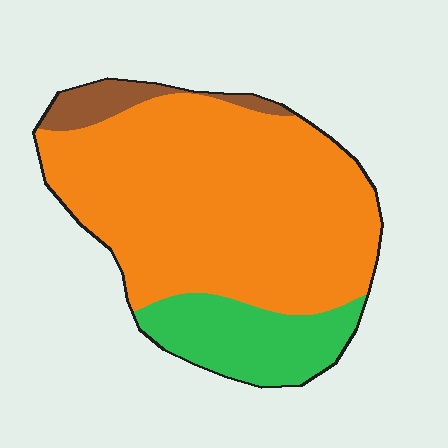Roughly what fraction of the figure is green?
Green takes up about one fifth (1/5) of the figure.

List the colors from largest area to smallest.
From largest to smallest: orange, green, brown.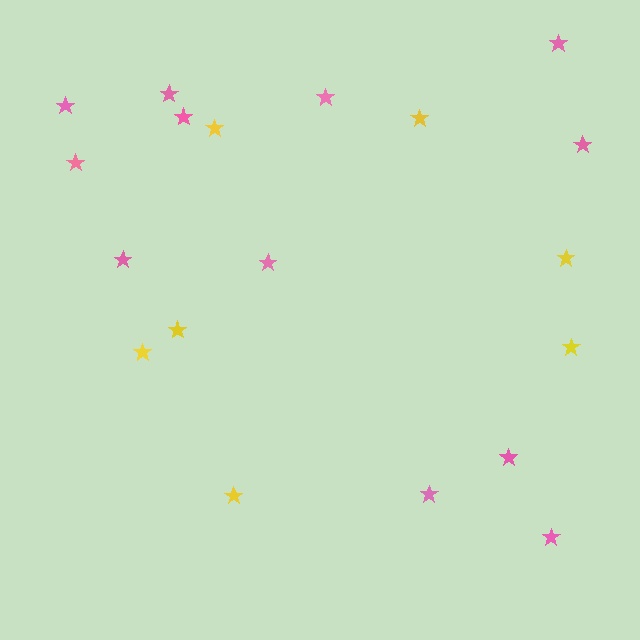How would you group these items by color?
There are 2 groups: one group of pink stars (12) and one group of yellow stars (7).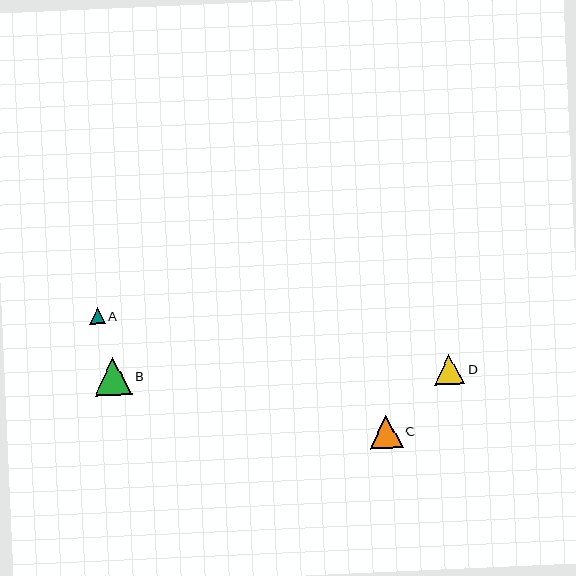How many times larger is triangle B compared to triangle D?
Triangle B is approximately 1.3 times the size of triangle D.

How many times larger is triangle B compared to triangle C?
Triangle B is approximately 1.1 times the size of triangle C.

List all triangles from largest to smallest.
From largest to smallest: B, C, D, A.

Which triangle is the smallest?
Triangle A is the smallest with a size of approximately 16 pixels.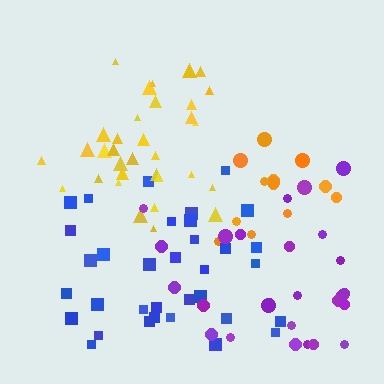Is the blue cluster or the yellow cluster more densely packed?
Yellow.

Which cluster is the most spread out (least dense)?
Purple.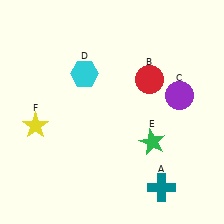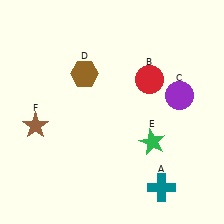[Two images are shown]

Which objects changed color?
D changed from cyan to brown. F changed from yellow to brown.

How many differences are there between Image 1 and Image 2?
There are 2 differences between the two images.